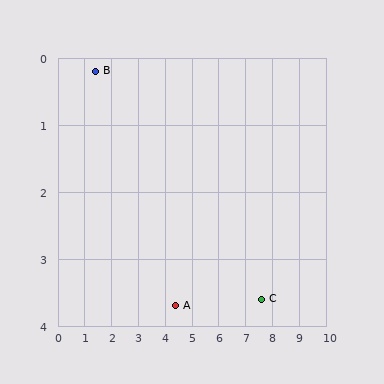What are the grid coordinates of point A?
Point A is at approximately (4.4, 3.7).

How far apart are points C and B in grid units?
Points C and B are about 7.1 grid units apart.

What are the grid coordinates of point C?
Point C is at approximately (7.6, 3.6).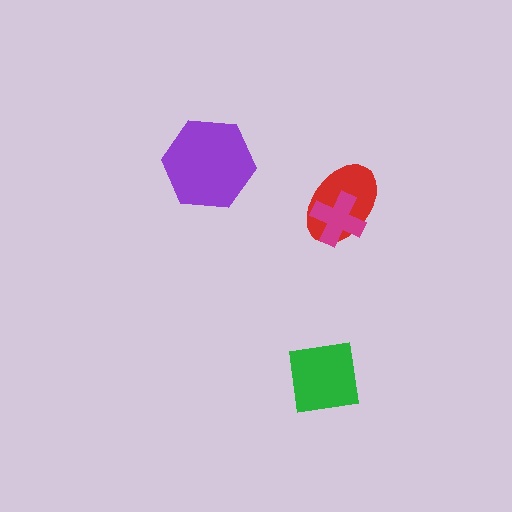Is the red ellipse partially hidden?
Yes, it is partially covered by another shape.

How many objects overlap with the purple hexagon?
0 objects overlap with the purple hexagon.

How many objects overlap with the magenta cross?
1 object overlaps with the magenta cross.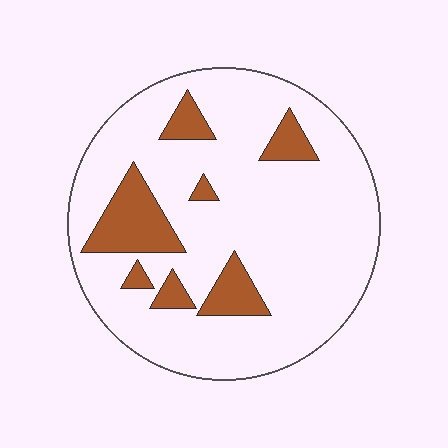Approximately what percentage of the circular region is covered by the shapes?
Approximately 15%.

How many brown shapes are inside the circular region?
7.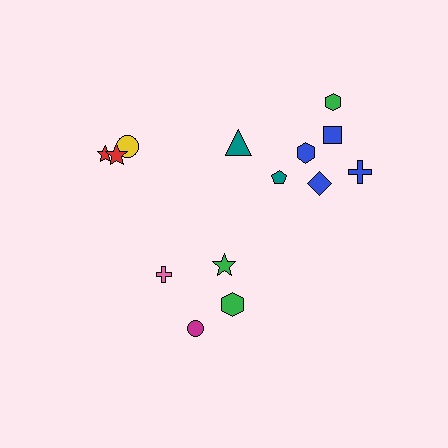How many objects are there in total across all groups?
There are 14 objects.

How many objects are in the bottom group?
There are 4 objects.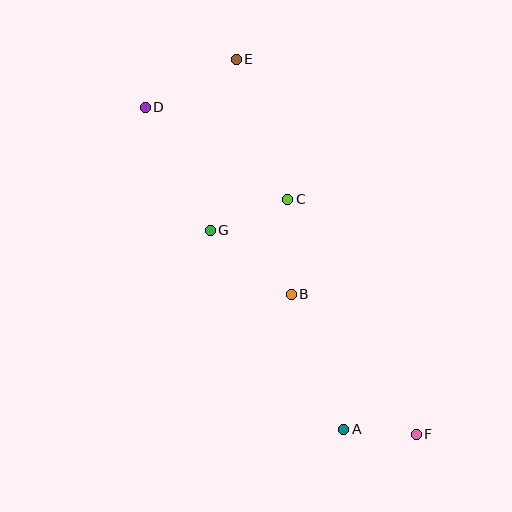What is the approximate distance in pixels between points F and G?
The distance between F and G is approximately 290 pixels.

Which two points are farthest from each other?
Points D and F are farthest from each other.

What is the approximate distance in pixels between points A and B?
The distance between A and B is approximately 145 pixels.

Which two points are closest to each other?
Points A and F are closest to each other.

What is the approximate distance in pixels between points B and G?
The distance between B and G is approximately 103 pixels.